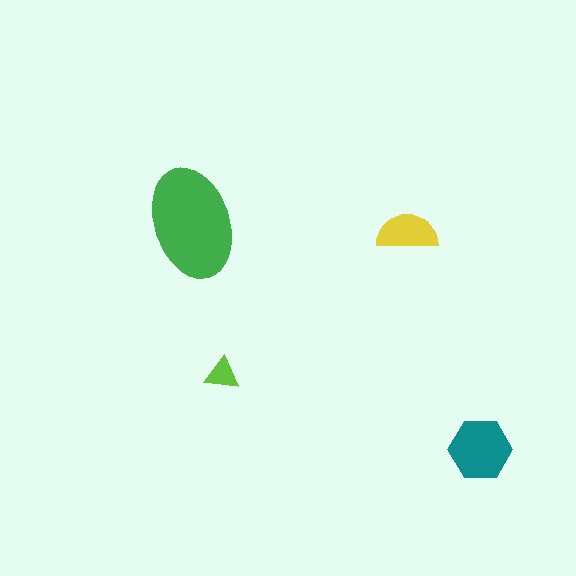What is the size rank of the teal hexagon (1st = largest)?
2nd.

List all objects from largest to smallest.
The green ellipse, the teal hexagon, the yellow semicircle, the lime triangle.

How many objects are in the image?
There are 4 objects in the image.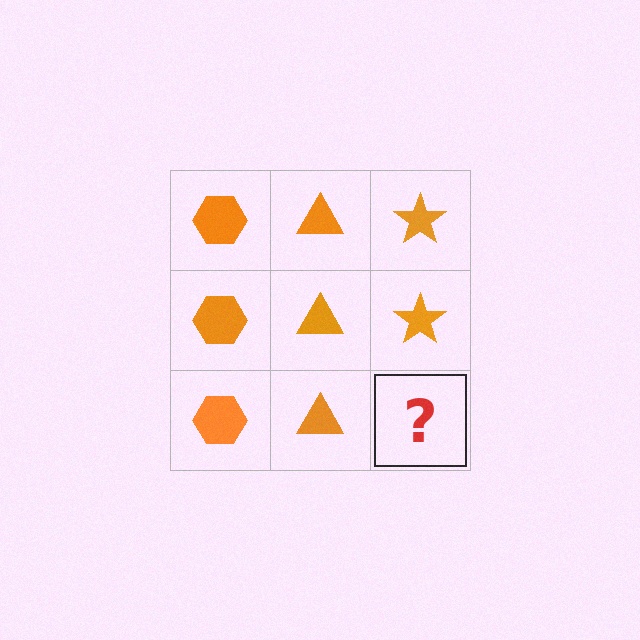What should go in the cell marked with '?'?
The missing cell should contain an orange star.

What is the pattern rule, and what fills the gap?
The rule is that each column has a consistent shape. The gap should be filled with an orange star.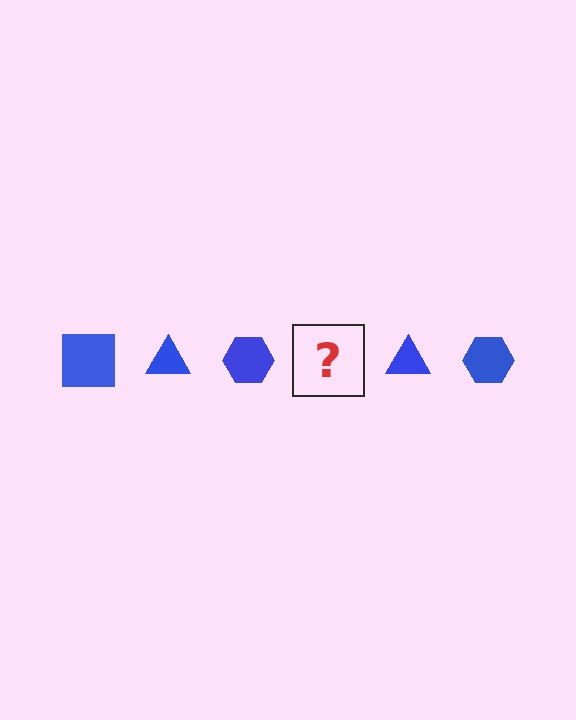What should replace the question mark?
The question mark should be replaced with a blue square.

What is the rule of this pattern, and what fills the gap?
The rule is that the pattern cycles through square, triangle, hexagon shapes in blue. The gap should be filled with a blue square.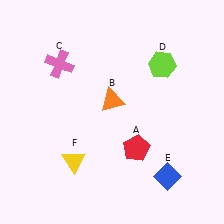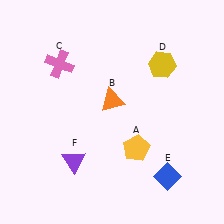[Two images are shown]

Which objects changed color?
A changed from red to yellow. D changed from lime to yellow. F changed from yellow to purple.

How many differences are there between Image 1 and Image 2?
There are 3 differences between the two images.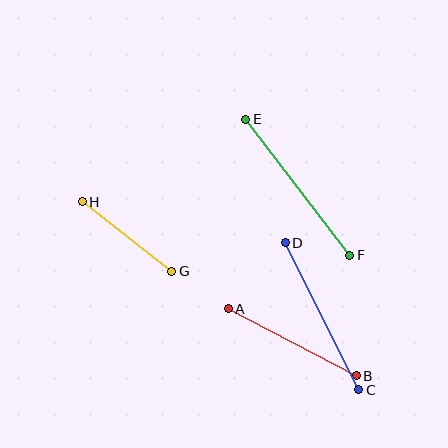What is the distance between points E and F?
The distance is approximately 171 pixels.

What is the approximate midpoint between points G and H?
The midpoint is at approximately (127, 236) pixels.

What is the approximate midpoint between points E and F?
The midpoint is at approximately (298, 187) pixels.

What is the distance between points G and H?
The distance is approximately 113 pixels.